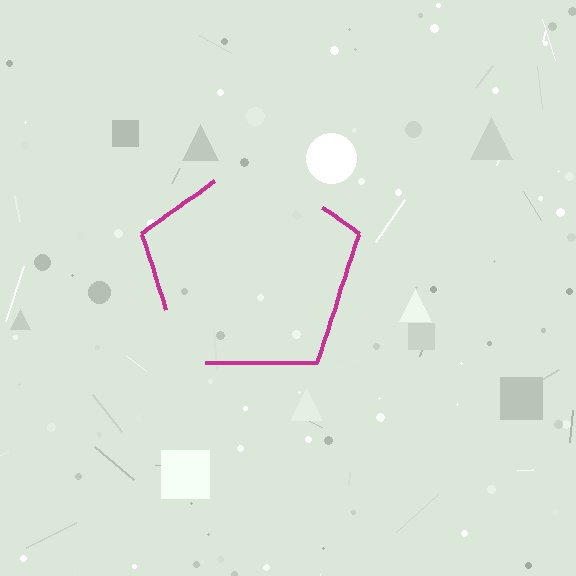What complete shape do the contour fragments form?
The contour fragments form a pentagon.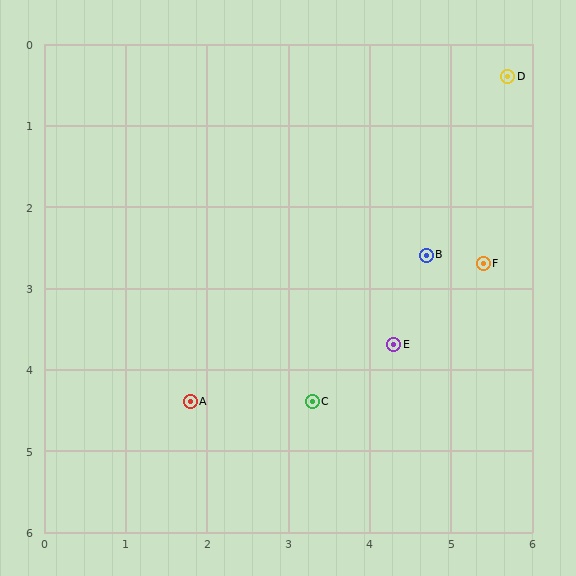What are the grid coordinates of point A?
Point A is at approximately (1.8, 4.4).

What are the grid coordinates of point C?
Point C is at approximately (3.3, 4.4).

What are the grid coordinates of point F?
Point F is at approximately (5.4, 2.7).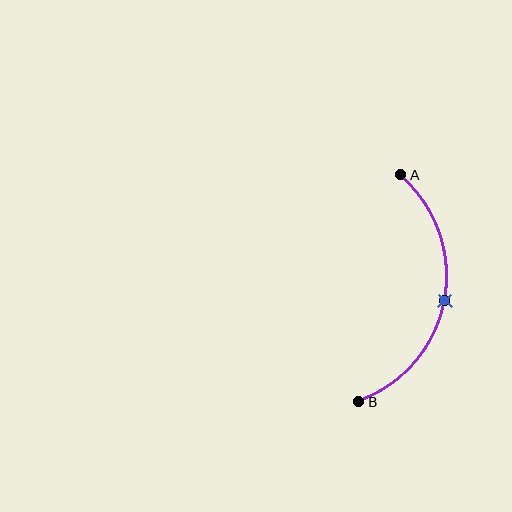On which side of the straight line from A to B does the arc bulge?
The arc bulges to the right of the straight line connecting A and B.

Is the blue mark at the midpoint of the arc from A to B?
Yes. The blue mark lies on the arc at equal arc-length from both A and B — it is the arc midpoint.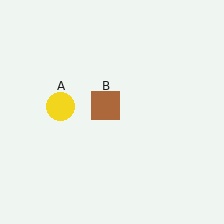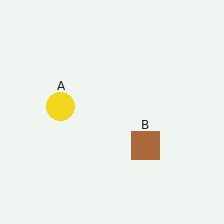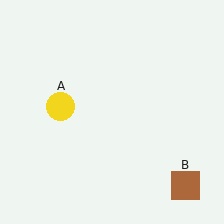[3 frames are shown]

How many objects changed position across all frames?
1 object changed position: brown square (object B).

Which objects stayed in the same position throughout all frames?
Yellow circle (object A) remained stationary.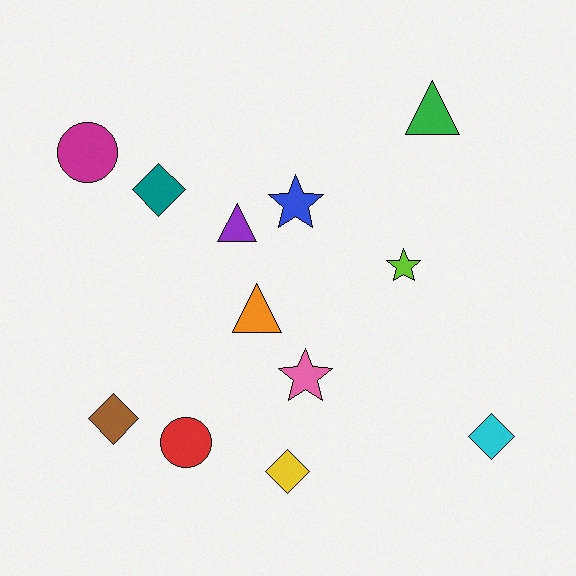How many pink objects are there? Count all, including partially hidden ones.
There is 1 pink object.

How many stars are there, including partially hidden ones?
There are 3 stars.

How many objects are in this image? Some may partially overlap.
There are 12 objects.